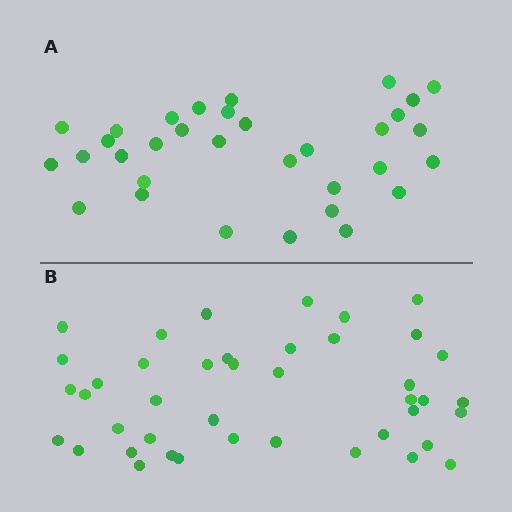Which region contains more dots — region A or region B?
Region B (the bottom region) has more dots.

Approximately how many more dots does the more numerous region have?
Region B has roughly 8 or so more dots than region A.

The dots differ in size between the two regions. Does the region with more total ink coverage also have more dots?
No. Region A has more total ink coverage because its dots are larger, but region B actually contains more individual dots. Total area can be misleading — the number of items is what matters here.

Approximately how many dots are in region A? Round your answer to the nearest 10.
About 30 dots. (The exact count is 33, which rounds to 30.)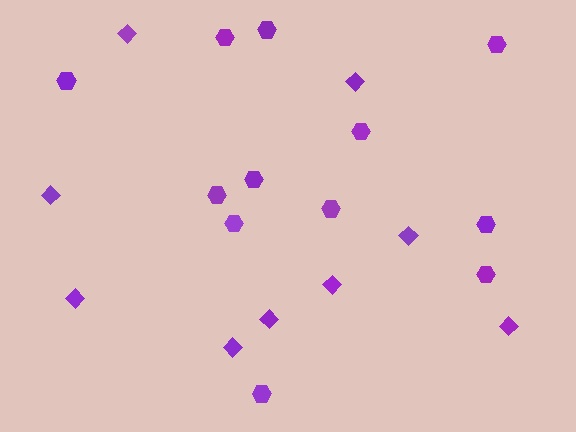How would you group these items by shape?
There are 2 groups: one group of hexagons (12) and one group of diamonds (9).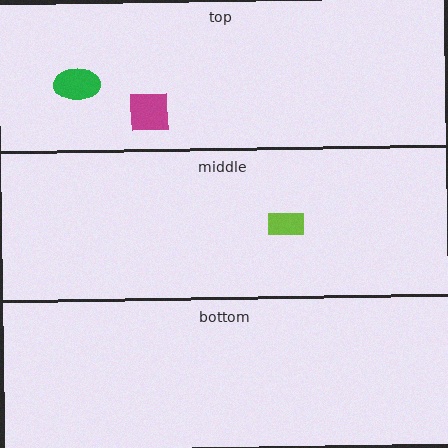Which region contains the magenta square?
The top region.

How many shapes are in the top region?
2.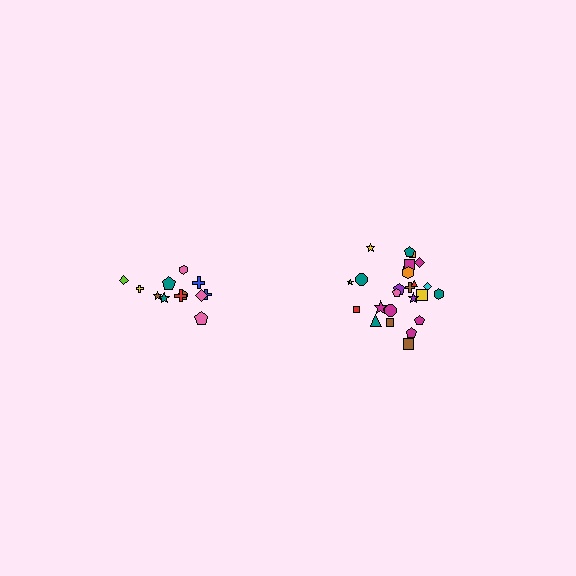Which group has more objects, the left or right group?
The right group.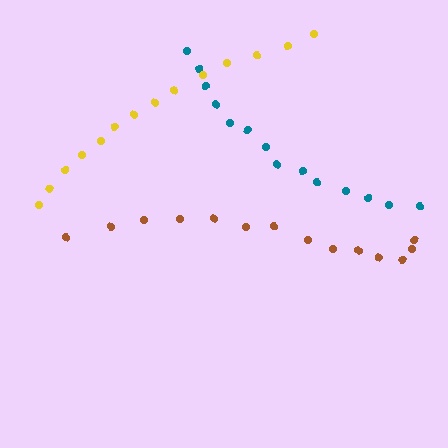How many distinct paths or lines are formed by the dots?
There are 3 distinct paths.